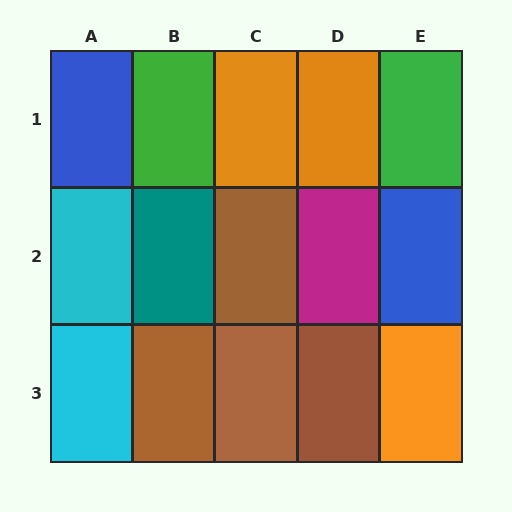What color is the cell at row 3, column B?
Brown.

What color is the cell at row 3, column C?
Brown.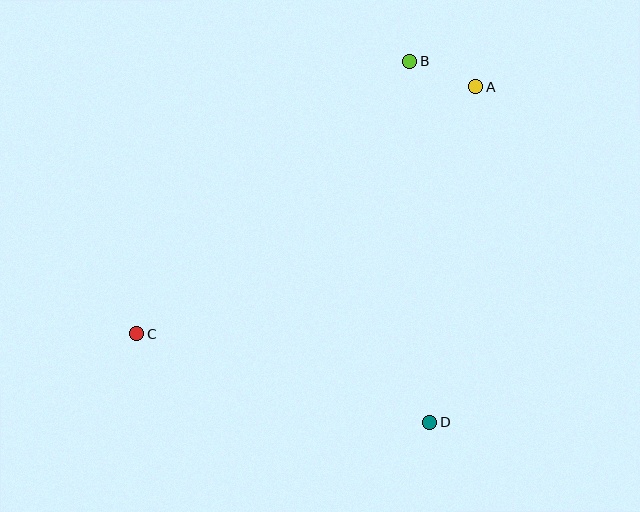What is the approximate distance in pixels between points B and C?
The distance between B and C is approximately 385 pixels.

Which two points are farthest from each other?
Points A and C are farthest from each other.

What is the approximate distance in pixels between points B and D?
The distance between B and D is approximately 361 pixels.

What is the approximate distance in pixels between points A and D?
The distance between A and D is approximately 338 pixels.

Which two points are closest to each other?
Points A and B are closest to each other.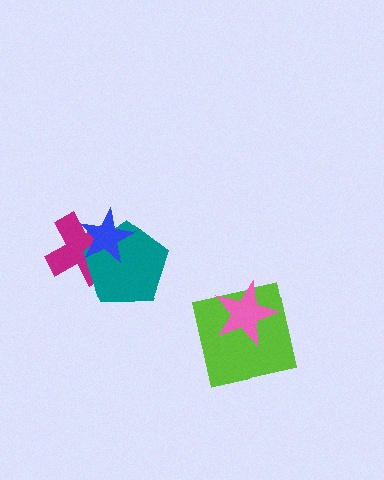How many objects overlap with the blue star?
2 objects overlap with the blue star.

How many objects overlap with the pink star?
1 object overlaps with the pink star.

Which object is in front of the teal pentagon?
The blue star is in front of the teal pentagon.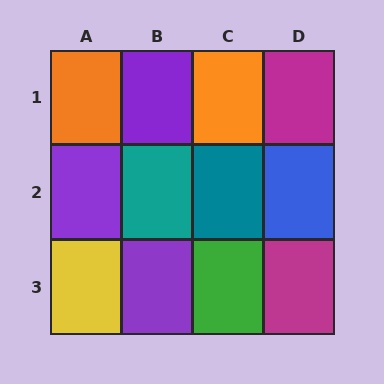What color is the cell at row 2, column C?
Teal.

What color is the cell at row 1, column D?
Magenta.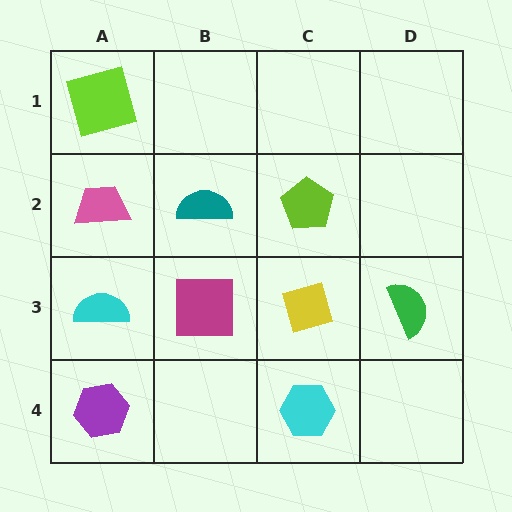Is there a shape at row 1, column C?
No, that cell is empty.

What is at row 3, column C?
A yellow diamond.